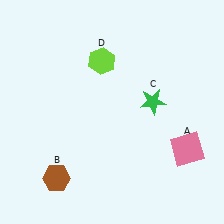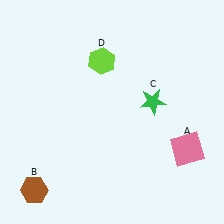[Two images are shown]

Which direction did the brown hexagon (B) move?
The brown hexagon (B) moved left.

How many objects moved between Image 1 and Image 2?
1 object moved between the two images.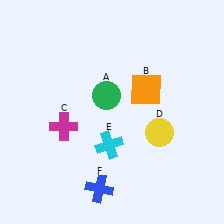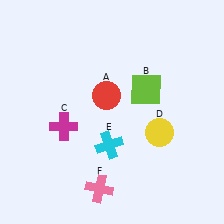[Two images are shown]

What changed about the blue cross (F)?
In Image 1, F is blue. In Image 2, it changed to pink.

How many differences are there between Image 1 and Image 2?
There are 3 differences between the two images.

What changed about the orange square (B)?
In Image 1, B is orange. In Image 2, it changed to lime.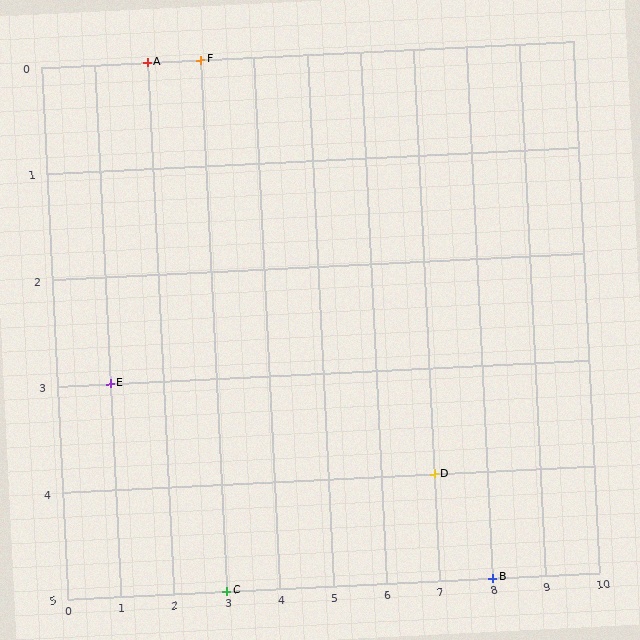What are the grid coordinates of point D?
Point D is at grid coordinates (7, 4).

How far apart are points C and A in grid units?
Points C and A are 1 column and 5 rows apart (about 5.1 grid units diagonally).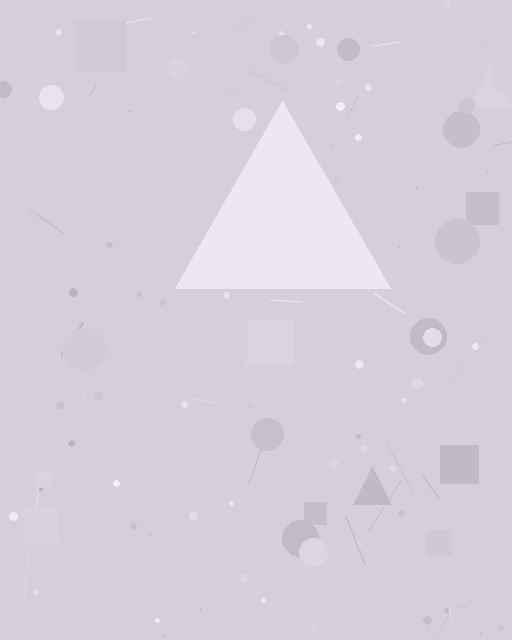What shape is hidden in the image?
A triangle is hidden in the image.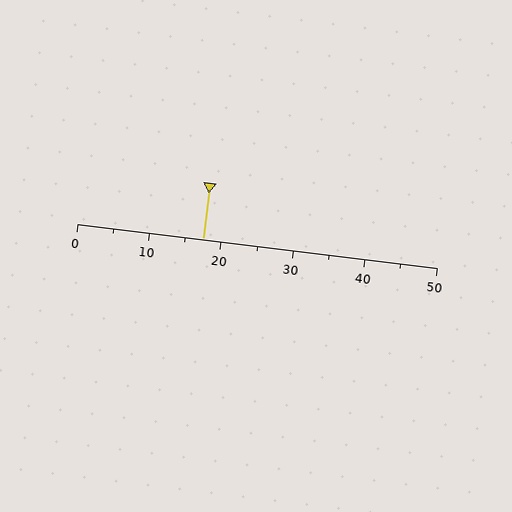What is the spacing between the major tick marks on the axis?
The major ticks are spaced 10 apart.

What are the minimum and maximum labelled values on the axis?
The axis runs from 0 to 50.